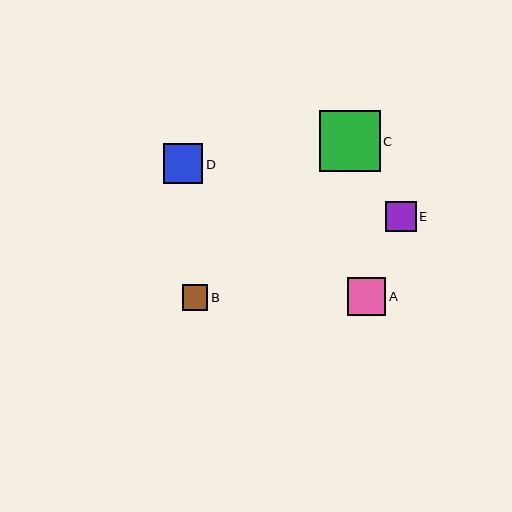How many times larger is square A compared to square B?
Square A is approximately 1.5 times the size of square B.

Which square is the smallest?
Square B is the smallest with a size of approximately 26 pixels.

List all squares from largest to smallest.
From largest to smallest: C, D, A, E, B.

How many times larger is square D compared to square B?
Square D is approximately 1.5 times the size of square B.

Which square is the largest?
Square C is the largest with a size of approximately 61 pixels.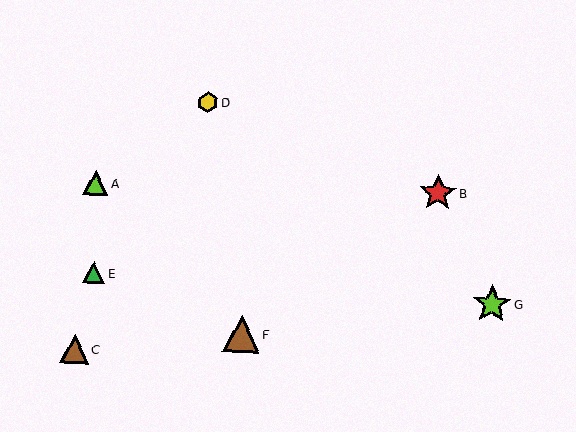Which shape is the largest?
The lime star (labeled G) is the largest.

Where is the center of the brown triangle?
The center of the brown triangle is at (241, 334).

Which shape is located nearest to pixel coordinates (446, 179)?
The red star (labeled B) at (438, 193) is nearest to that location.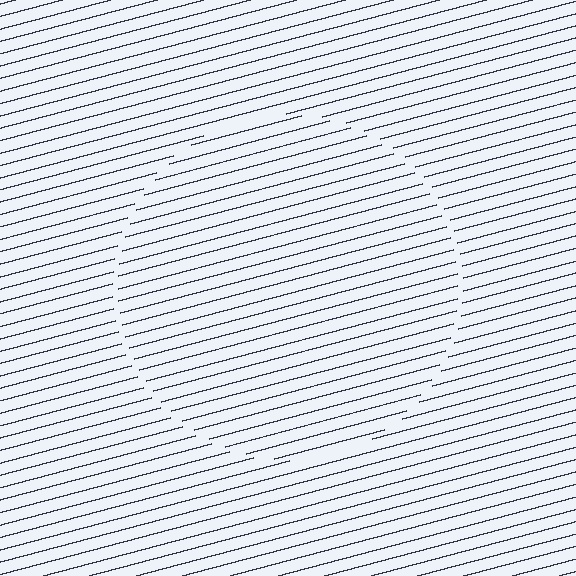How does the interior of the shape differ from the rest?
The interior of the shape contains the same grating, shifted by half a period — the contour is defined by the phase discontinuity where line-ends from the inner and outer gratings abut.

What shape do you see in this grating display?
An illusory circle. The interior of the shape contains the same grating, shifted by half a period — the contour is defined by the phase discontinuity where line-ends from the inner and outer gratings abut.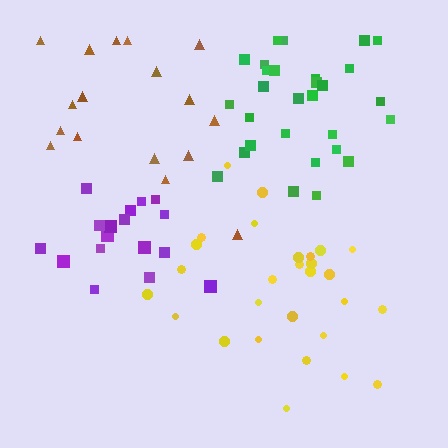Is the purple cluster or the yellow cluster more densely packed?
Purple.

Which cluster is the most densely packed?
Purple.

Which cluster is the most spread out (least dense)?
Brown.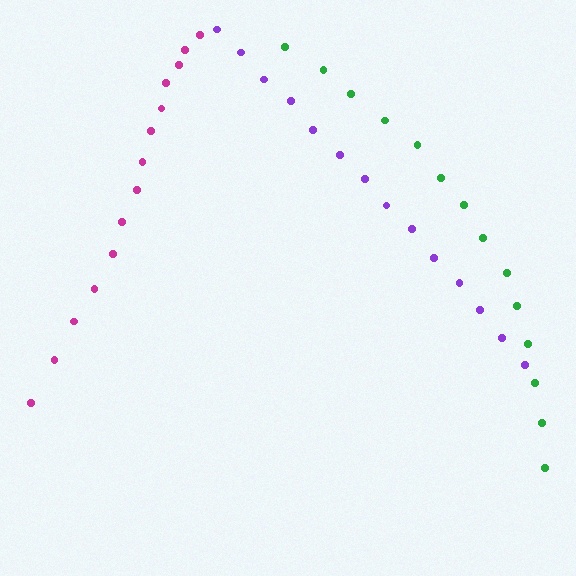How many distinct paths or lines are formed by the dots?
There are 3 distinct paths.